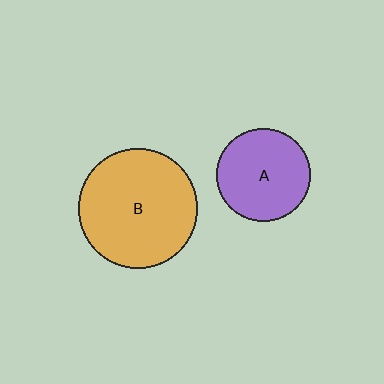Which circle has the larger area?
Circle B (orange).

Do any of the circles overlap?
No, none of the circles overlap.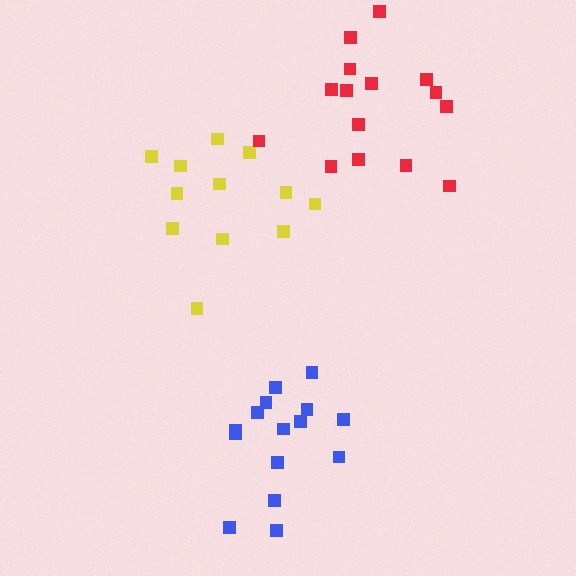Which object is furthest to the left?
The yellow cluster is leftmost.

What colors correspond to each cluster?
The clusters are colored: blue, yellow, red.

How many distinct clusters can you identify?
There are 3 distinct clusters.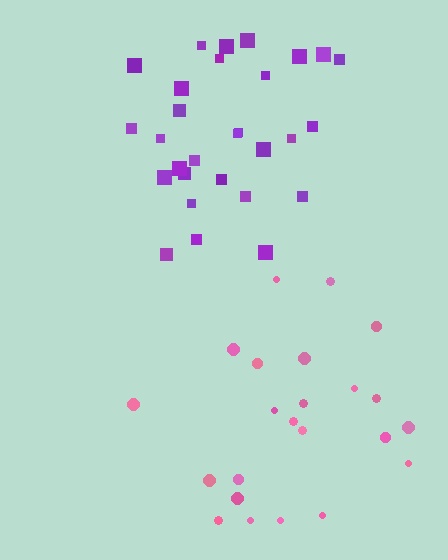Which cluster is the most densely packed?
Purple.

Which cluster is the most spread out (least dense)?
Pink.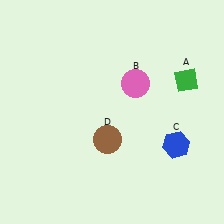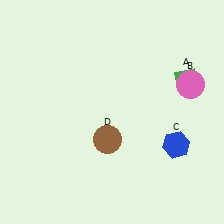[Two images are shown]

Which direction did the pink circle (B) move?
The pink circle (B) moved right.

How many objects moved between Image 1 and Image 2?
1 object moved between the two images.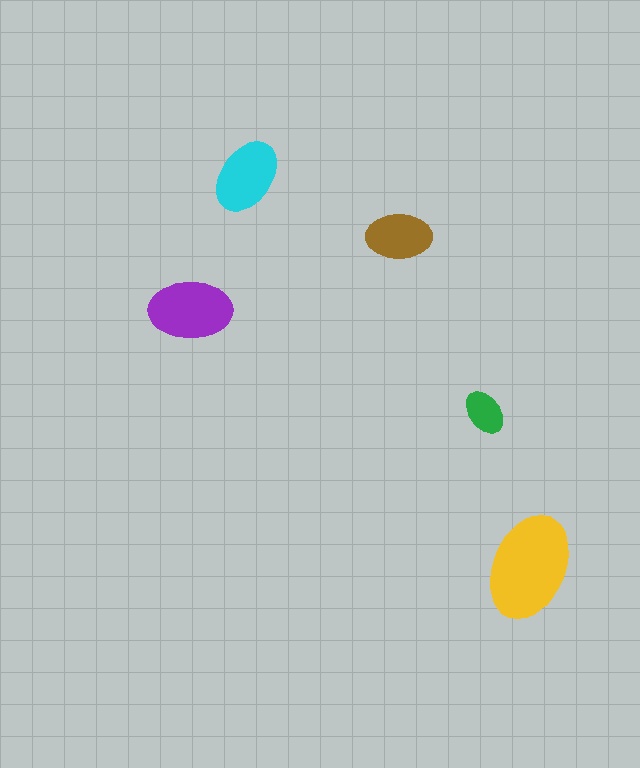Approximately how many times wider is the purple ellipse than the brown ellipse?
About 1.5 times wider.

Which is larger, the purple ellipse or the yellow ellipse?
The yellow one.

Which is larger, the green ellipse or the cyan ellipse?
The cyan one.